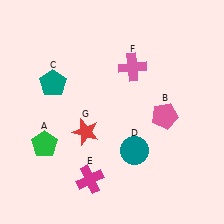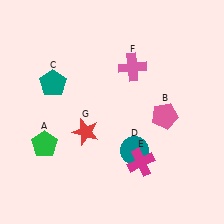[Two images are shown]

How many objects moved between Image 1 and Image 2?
1 object moved between the two images.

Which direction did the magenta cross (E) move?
The magenta cross (E) moved right.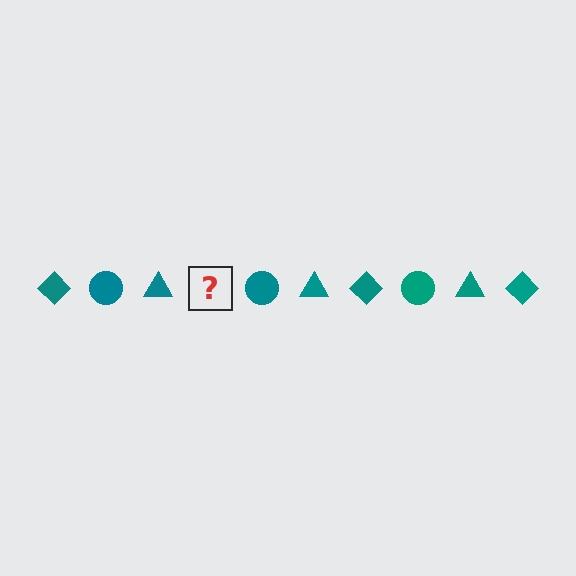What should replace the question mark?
The question mark should be replaced with a teal diamond.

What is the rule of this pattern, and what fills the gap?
The rule is that the pattern cycles through diamond, circle, triangle shapes in teal. The gap should be filled with a teal diamond.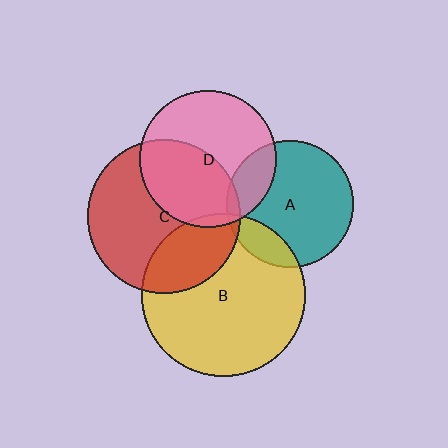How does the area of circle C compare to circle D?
Approximately 1.3 times.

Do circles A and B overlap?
Yes.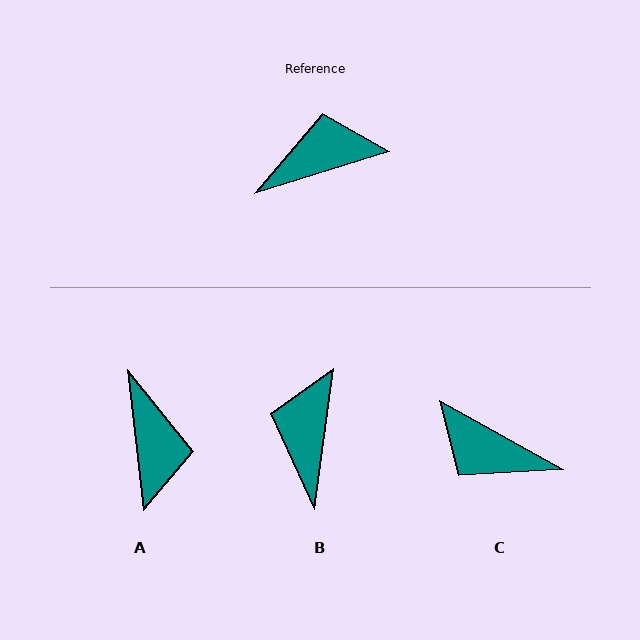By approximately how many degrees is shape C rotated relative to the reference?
Approximately 133 degrees counter-clockwise.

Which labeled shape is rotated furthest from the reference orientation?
C, about 133 degrees away.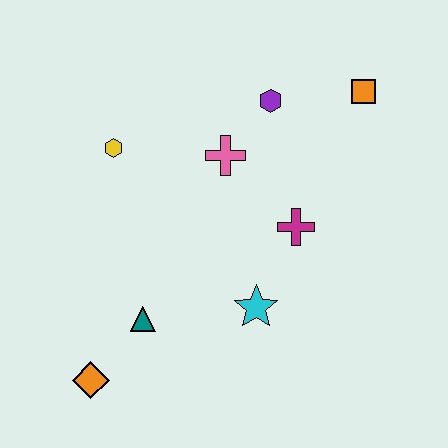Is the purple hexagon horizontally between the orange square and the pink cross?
Yes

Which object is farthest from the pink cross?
The orange diamond is farthest from the pink cross.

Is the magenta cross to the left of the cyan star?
No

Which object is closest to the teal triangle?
The orange diamond is closest to the teal triangle.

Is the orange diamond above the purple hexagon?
No